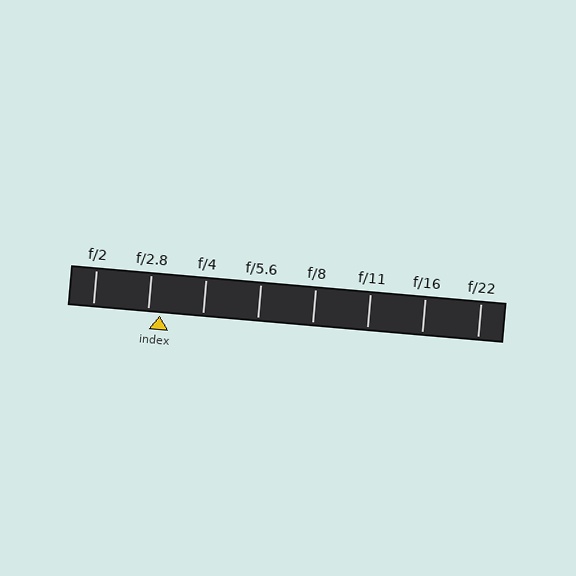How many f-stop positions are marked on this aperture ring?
There are 8 f-stop positions marked.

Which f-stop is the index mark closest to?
The index mark is closest to f/2.8.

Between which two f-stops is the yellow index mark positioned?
The index mark is between f/2.8 and f/4.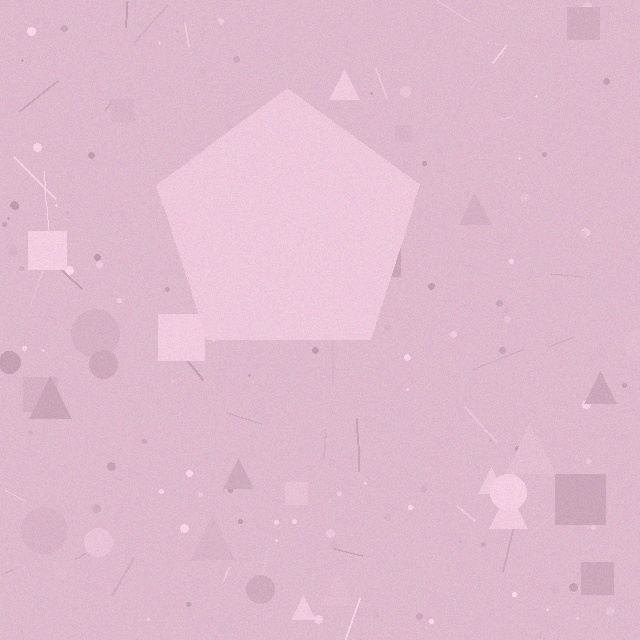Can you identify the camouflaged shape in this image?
The camouflaged shape is a pentagon.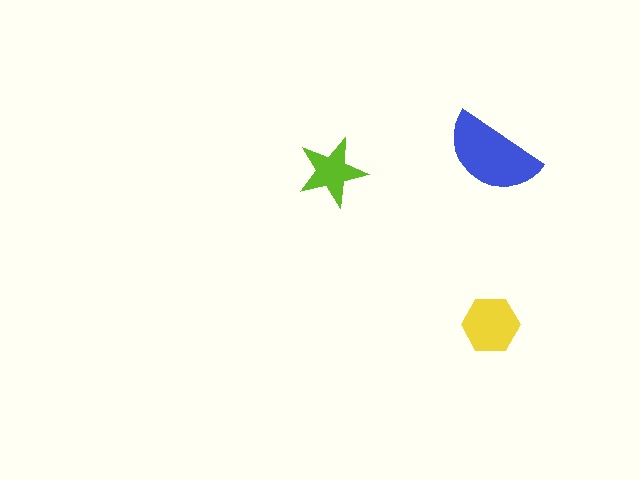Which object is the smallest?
The lime star.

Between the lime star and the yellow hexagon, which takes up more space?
The yellow hexagon.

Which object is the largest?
The blue semicircle.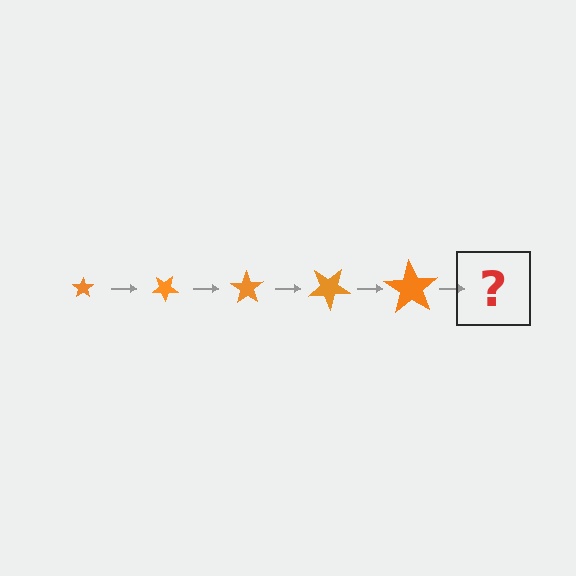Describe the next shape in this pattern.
It should be a star, larger than the previous one and rotated 175 degrees from the start.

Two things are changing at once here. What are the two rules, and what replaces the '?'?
The two rules are that the star grows larger each step and it rotates 35 degrees each step. The '?' should be a star, larger than the previous one and rotated 175 degrees from the start.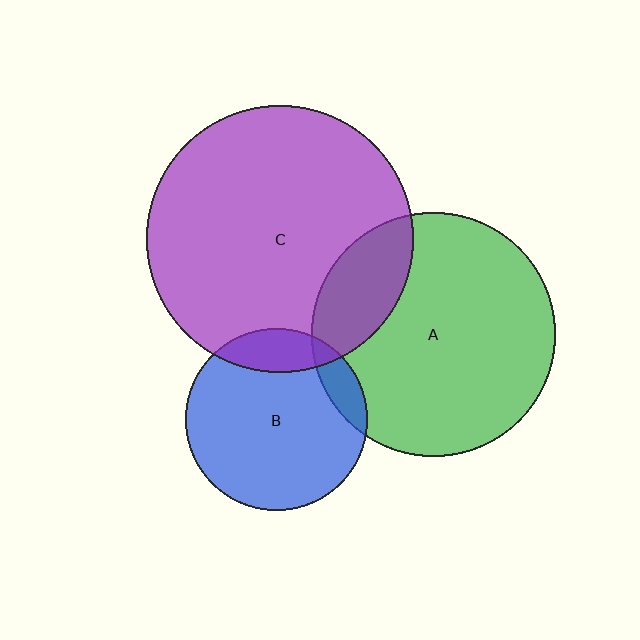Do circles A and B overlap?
Yes.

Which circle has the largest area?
Circle C (purple).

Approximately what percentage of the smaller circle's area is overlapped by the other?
Approximately 10%.